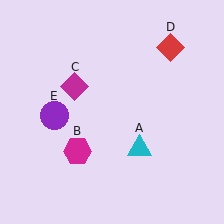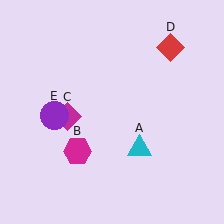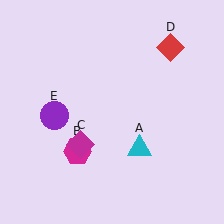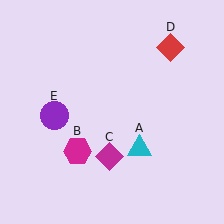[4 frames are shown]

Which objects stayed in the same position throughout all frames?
Cyan triangle (object A) and magenta hexagon (object B) and red diamond (object D) and purple circle (object E) remained stationary.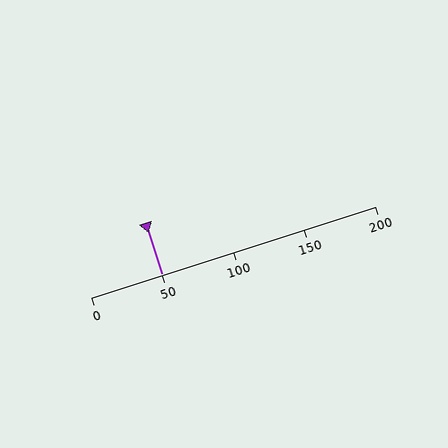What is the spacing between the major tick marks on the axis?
The major ticks are spaced 50 apart.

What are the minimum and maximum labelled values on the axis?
The axis runs from 0 to 200.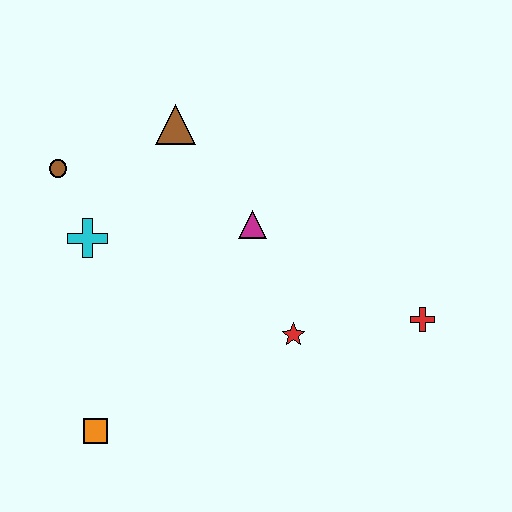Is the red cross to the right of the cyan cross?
Yes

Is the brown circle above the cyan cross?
Yes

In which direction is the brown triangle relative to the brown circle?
The brown triangle is to the right of the brown circle.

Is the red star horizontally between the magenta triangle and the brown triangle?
No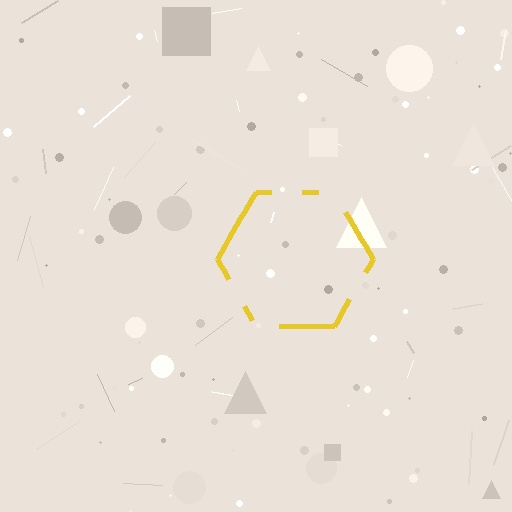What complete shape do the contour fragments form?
The contour fragments form a hexagon.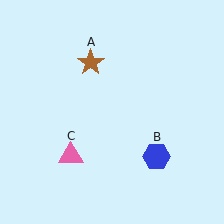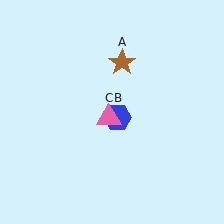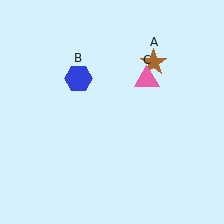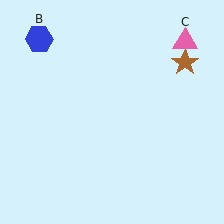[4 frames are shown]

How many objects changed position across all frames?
3 objects changed position: brown star (object A), blue hexagon (object B), pink triangle (object C).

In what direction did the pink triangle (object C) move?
The pink triangle (object C) moved up and to the right.